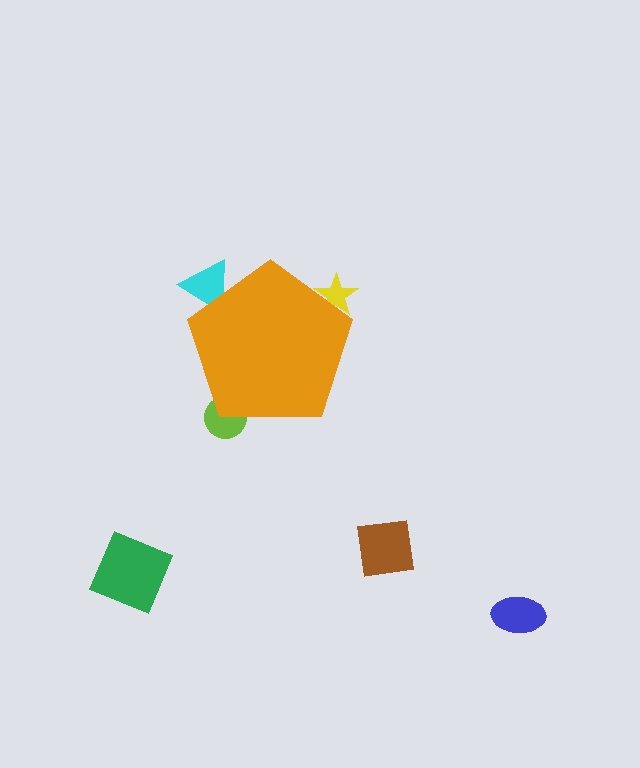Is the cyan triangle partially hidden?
Yes, the cyan triangle is partially hidden behind the orange pentagon.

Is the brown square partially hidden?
No, the brown square is fully visible.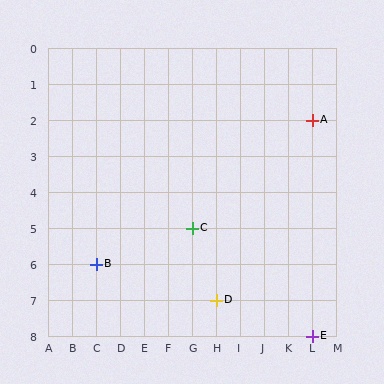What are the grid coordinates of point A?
Point A is at grid coordinates (L, 2).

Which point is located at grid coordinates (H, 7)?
Point D is at (H, 7).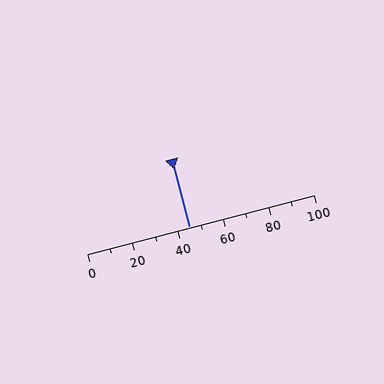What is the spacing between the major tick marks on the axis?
The major ticks are spaced 20 apart.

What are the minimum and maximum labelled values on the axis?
The axis runs from 0 to 100.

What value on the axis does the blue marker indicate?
The marker indicates approximately 45.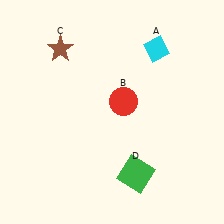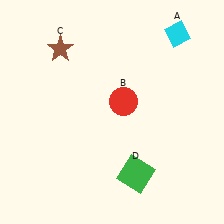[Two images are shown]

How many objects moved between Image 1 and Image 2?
1 object moved between the two images.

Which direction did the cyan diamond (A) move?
The cyan diamond (A) moved right.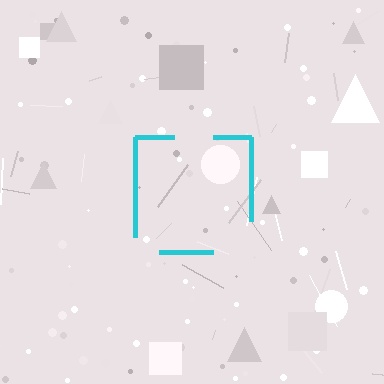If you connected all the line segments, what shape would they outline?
They would outline a square.